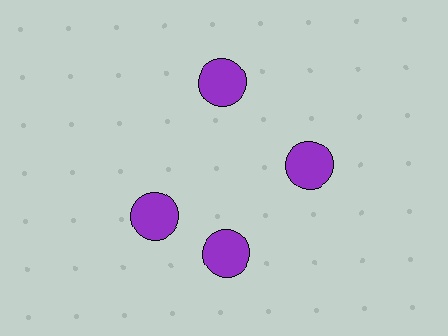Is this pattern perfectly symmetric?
No. The 4 purple circles are arranged in a ring, but one element near the 9 o'clock position is rotated out of alignment along the ring, breaking the 4-fold rotational symmetry.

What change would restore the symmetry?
The symmetry would be restored by rotating it back into even spacing with its neighbors so that all 4 circles sit at equal angles and equal distance from the center.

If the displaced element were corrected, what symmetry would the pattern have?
It would have 4-fold rotational symmetry — the pattern would map onto itself every 90 degrees.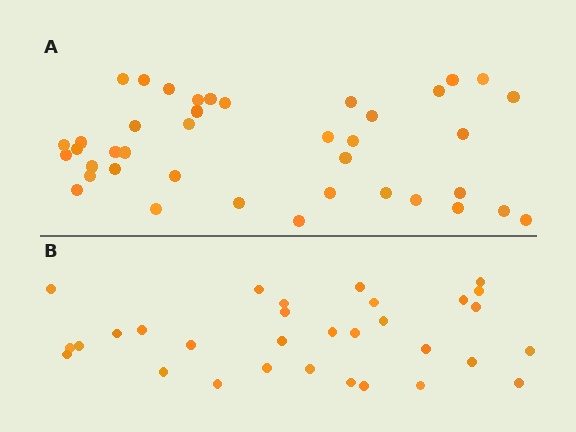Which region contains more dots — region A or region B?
Region A (the top region) has more dots.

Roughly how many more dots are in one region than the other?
Region A has roughly 8 or so more dots than region B.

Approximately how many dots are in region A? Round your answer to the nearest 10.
About 40 dots.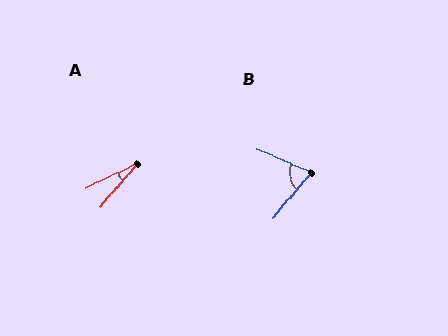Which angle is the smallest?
A, at approximately 24 degrees.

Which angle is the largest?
B, at approximately 73 degrees.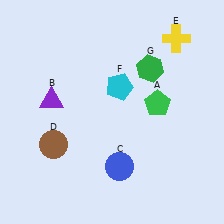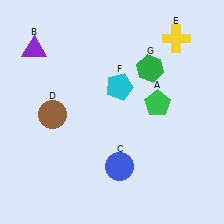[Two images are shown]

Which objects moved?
The objects that moved are: the purple triangle (B), the brown circle (D).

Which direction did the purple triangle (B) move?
The purple triangle (B) moved up.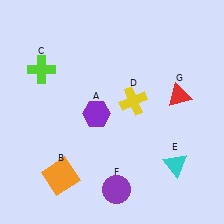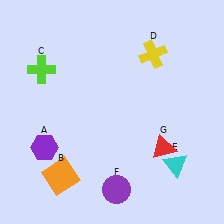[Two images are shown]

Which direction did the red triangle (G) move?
The red triangle (G) moved down.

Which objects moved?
The objects that moved are: the purple hexagon (A), the yellow cross (D), the red triangle (G).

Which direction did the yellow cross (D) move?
The yellow cross (D) moved up.